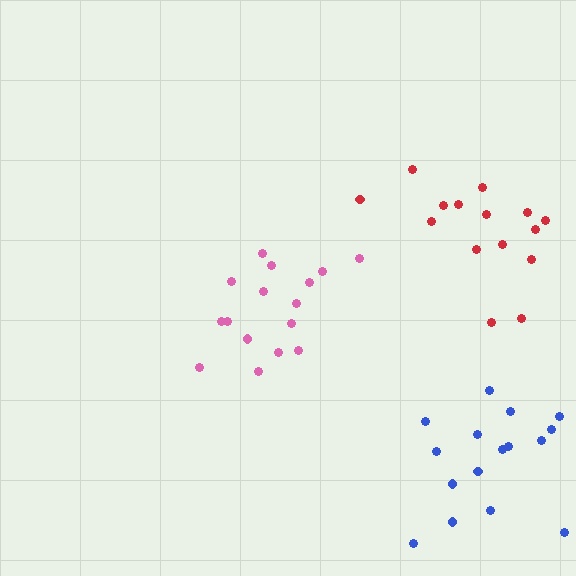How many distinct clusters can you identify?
There are 3 distinct clusters.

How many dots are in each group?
Group 1: 16 dots, Group 2: 16 dots, Group 3: 15 dots (47 total).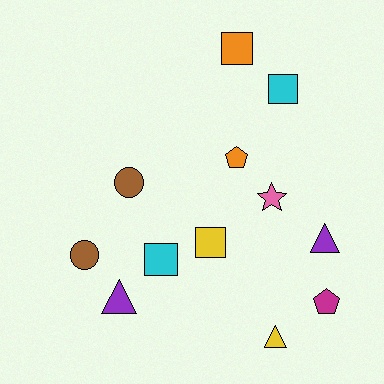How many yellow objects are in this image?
There are 2 yellow objects.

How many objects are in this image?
There are 12 objects.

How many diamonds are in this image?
There are no diamonds.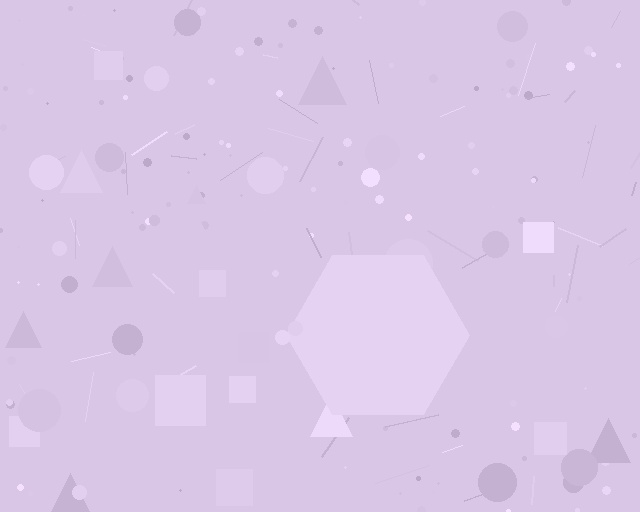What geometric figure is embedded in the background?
A hexagon is embedded in the background.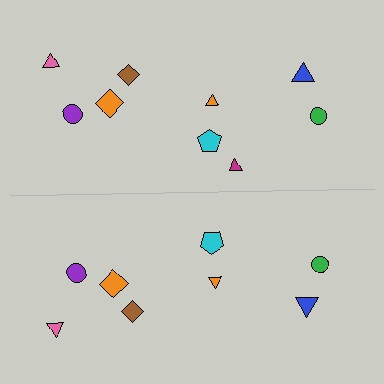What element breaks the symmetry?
A magenta triangle is missing from the bottom side.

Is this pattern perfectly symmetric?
No, the pattern is not perfectly symmetric. A magenta triangle is missing from the bottom side.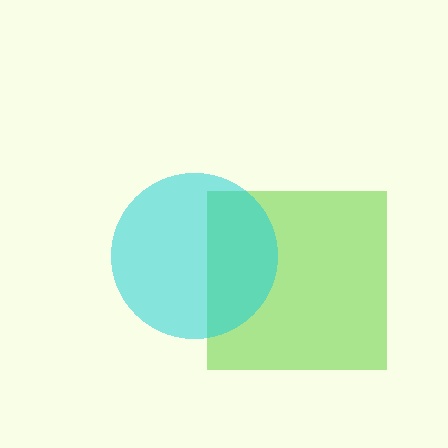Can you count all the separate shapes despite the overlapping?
Yes, there are 2 separate shapes.